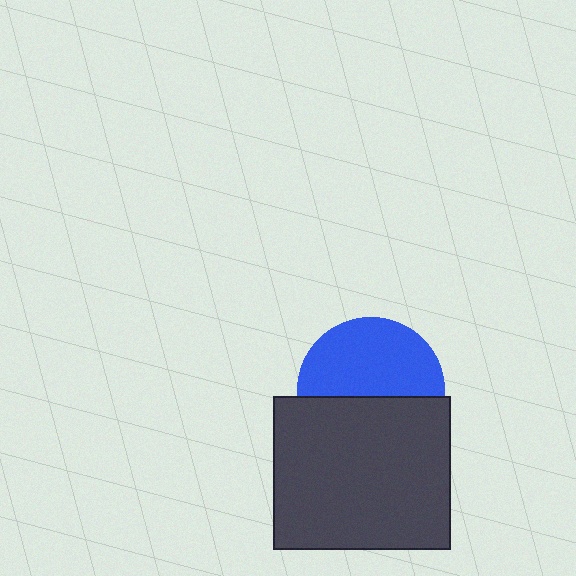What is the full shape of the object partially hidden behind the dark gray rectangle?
The partially hidden object is a blue circle.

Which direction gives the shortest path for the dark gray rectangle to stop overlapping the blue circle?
Moving down gives the shortest separation.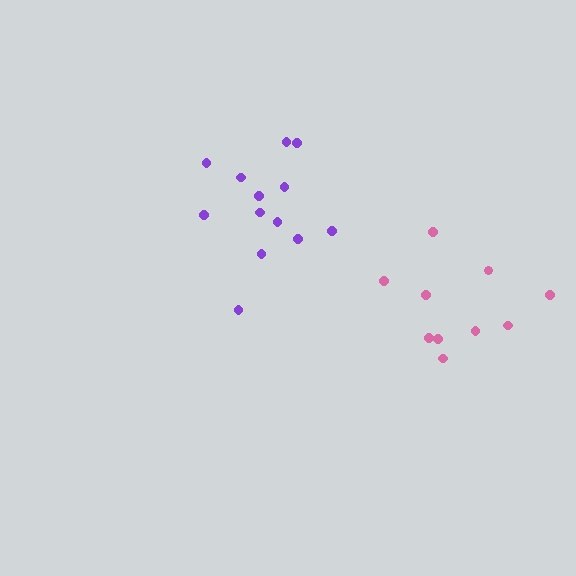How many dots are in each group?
Group 1: 13 dots, Group 2: 10 dots (23 total).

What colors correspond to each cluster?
The clusters are colored: purple, pink.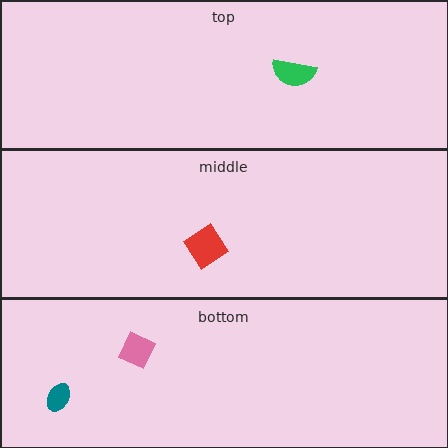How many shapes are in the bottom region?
2.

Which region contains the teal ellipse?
The bottom region.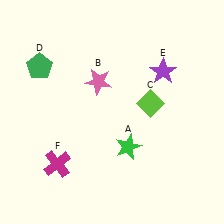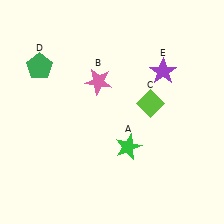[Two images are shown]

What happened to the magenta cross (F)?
The magenta cross (F) was removed in Image 2. It was in the bottom-left area of Image 1.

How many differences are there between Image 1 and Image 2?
There is 1 difference between the two images.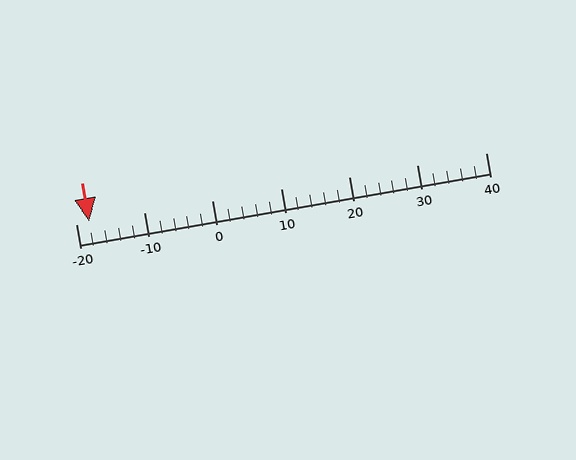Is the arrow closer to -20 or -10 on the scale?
The arrow is closer to -20.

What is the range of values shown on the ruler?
The ruler shows values from -20 to 40.